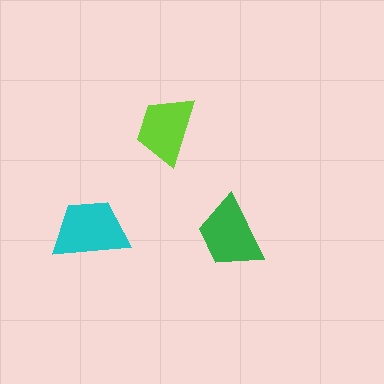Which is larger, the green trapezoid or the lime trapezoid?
The green one.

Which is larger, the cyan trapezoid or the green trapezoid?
The cyan one.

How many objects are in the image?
There are 3 objects in the image.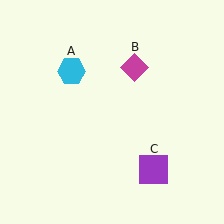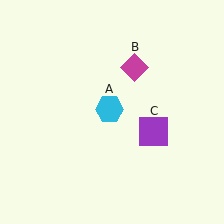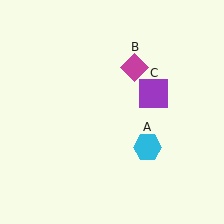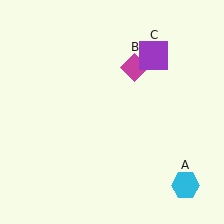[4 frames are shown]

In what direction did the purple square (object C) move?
The purple square (object C) moved up.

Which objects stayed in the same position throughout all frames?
Magenta diamond (object B) remained stationary.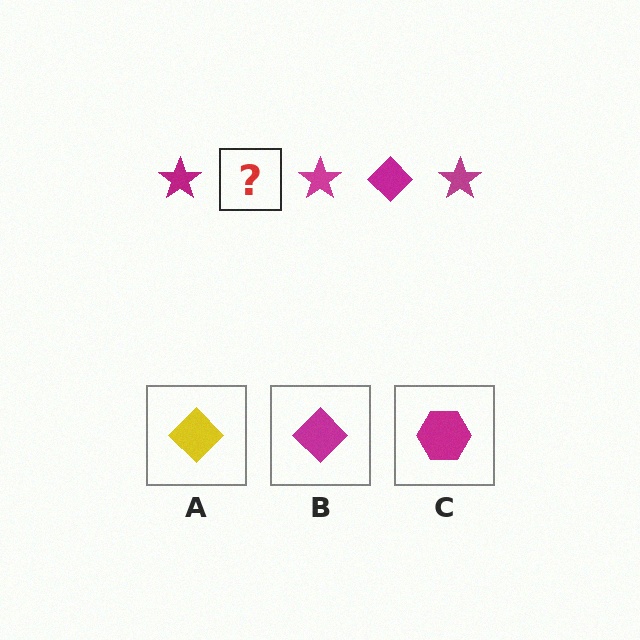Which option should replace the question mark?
Option B.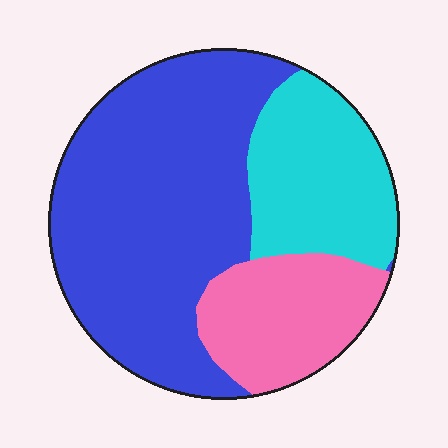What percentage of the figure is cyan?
Cyan takes up about one quarter (1/4) of the figure.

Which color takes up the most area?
Blue, at roughly 55%.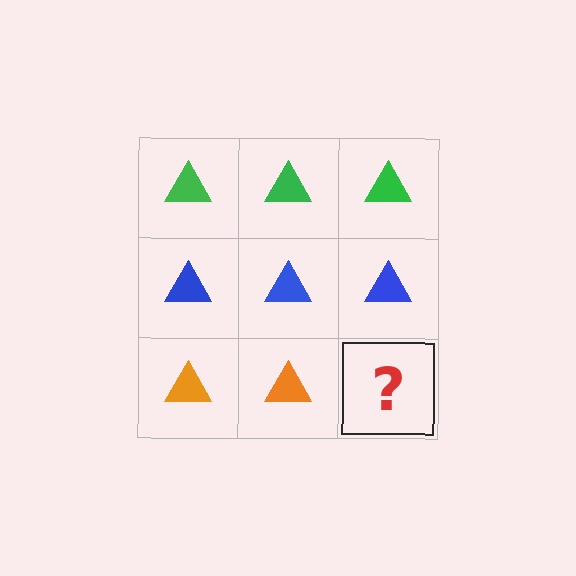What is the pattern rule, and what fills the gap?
The rule is that each row has a consistent color. The gap should be filled with an orange triangle.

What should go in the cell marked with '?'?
The missing cell should contain an orange triangle.